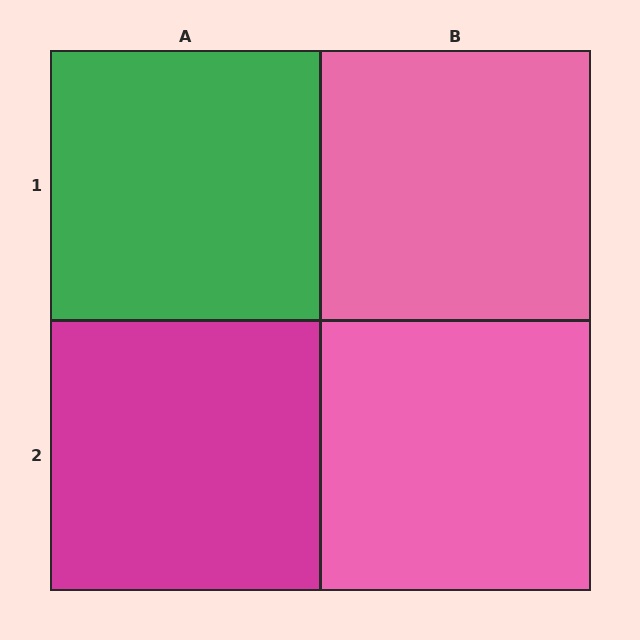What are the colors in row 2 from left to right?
Magenta, pink.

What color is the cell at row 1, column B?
Pink.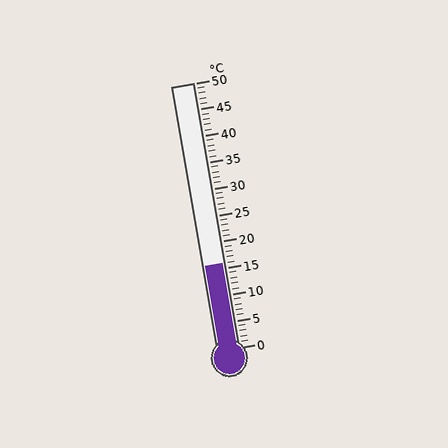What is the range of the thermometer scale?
The thermometer scale ranges from 0°C to 50°C.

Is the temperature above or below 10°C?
The temperature is above 10°C.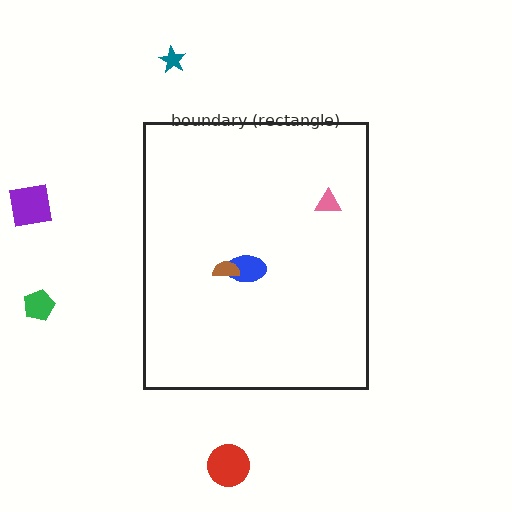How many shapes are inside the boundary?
3 inside, 4 outside.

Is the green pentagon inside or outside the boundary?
Outside.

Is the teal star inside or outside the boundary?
Outside.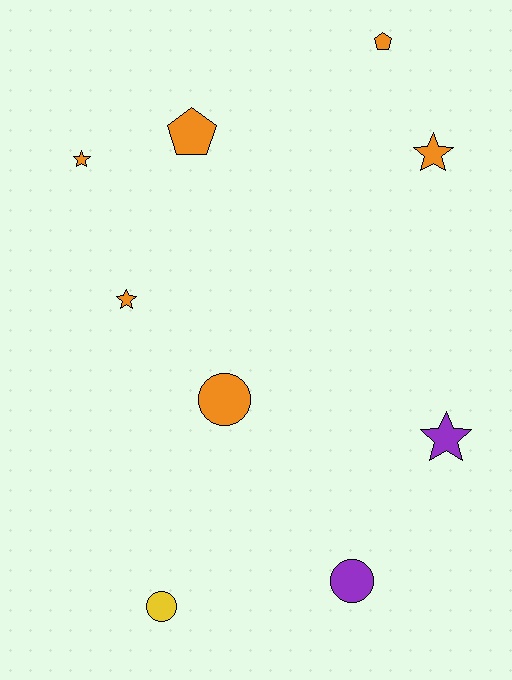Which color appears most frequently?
Orange, with 6 objects.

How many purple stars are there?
There is 1 purple star.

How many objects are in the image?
There are 9 objects.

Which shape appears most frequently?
Star, with 4 objects.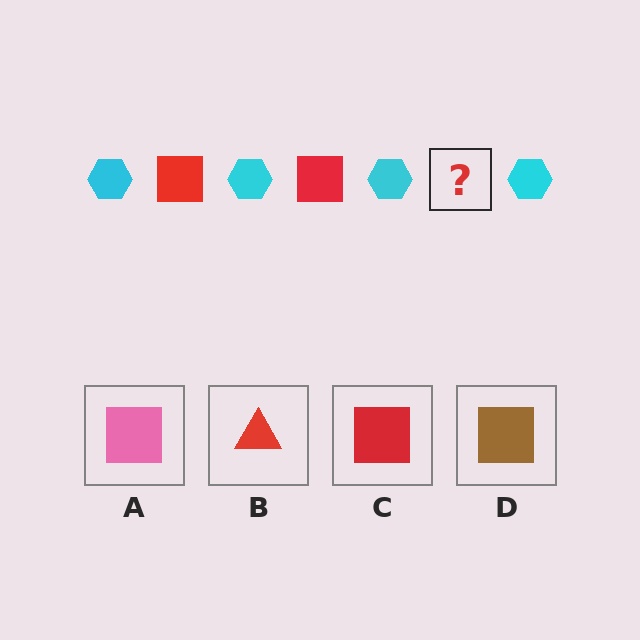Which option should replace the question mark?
Option C.